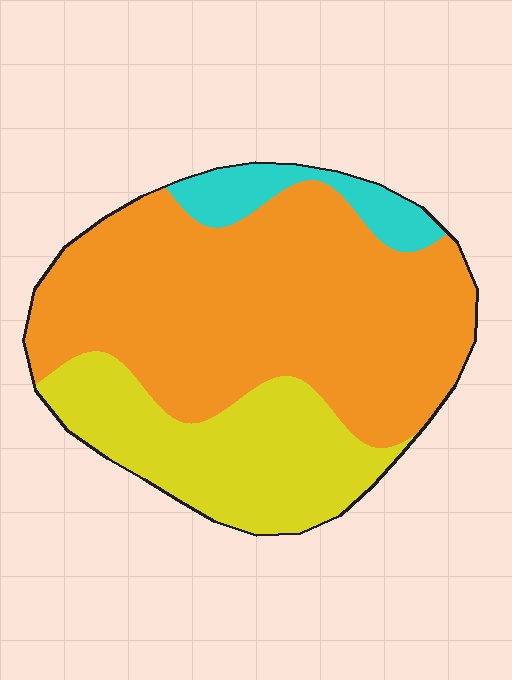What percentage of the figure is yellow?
Yellow covers about 30% of the figure.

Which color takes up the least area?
Cyan, at roughly 10%.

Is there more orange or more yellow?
Orange.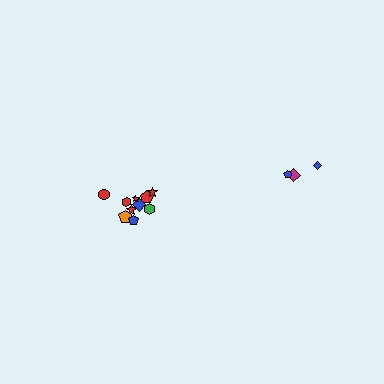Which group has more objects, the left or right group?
The left group.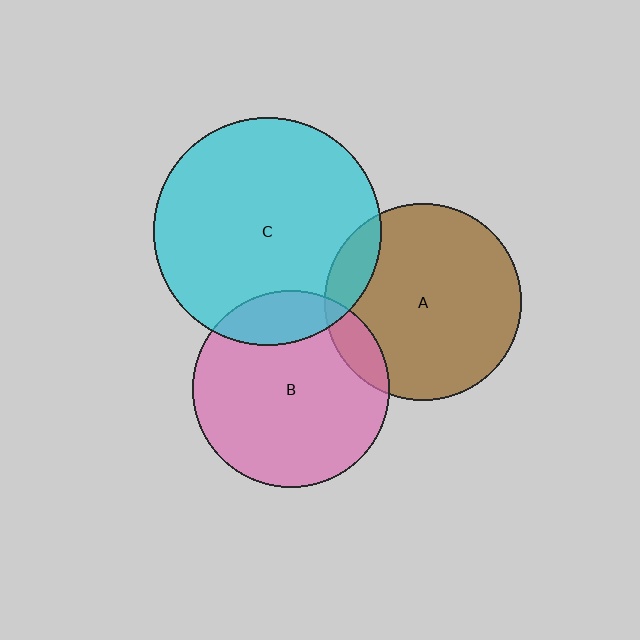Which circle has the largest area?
Circle C (cyan).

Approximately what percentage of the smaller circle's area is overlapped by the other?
Approximately 15%.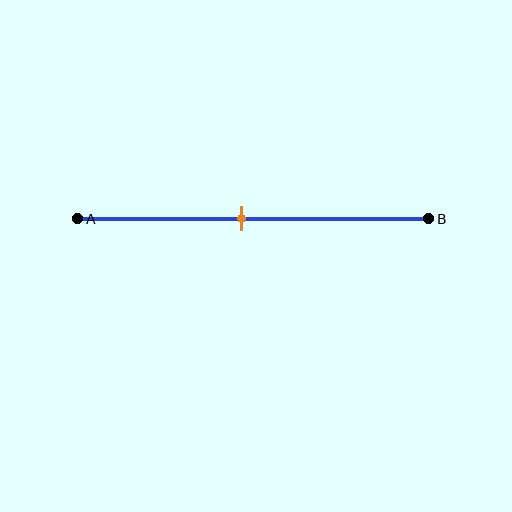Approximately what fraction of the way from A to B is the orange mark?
The orange mark is approximately 45% of the way from A to B.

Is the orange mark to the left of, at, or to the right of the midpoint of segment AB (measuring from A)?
The orange mark is to the left of the midpoint of segment AB.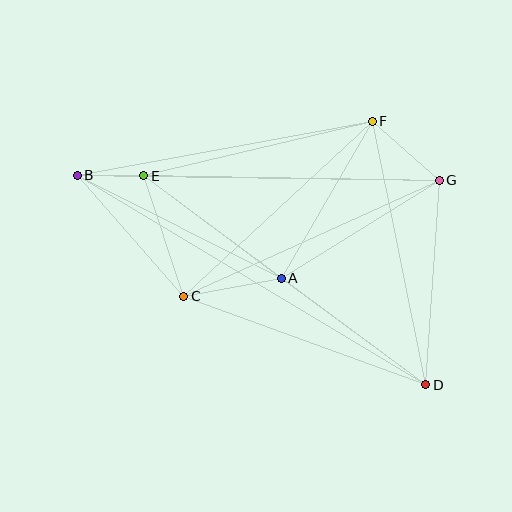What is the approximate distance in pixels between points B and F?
The distance between B and F is approximately 300 pixels.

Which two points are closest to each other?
Points B and E are closest to each other.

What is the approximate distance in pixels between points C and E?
The distance between C and E is approximately 127 pixels.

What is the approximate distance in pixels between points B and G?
The distance between B and G is approximately 362 pixels.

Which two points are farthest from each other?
Points B and D are farthest from each other.